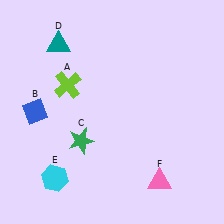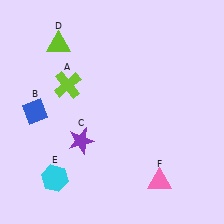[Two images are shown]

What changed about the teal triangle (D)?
In Image 1, D is teal. In Image 2, it changed to lime.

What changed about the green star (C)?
In Image 1, C is green. In Image 2, it changed to purple.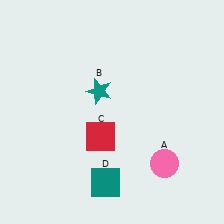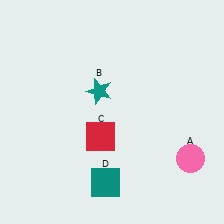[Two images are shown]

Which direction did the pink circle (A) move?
The pink circle (A) moved right.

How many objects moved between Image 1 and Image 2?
1 object moved between the two images.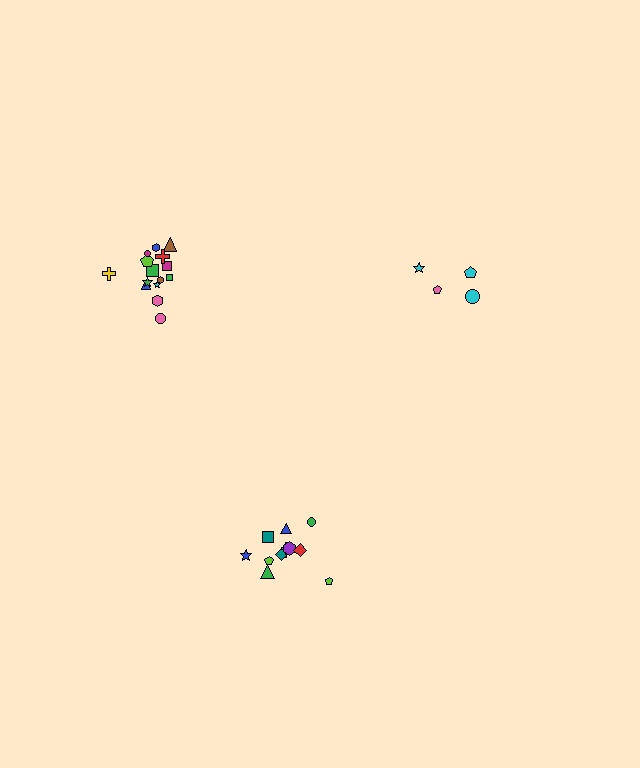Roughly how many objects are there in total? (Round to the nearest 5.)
Roughly 30 objects in total.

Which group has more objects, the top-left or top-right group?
The top-left group.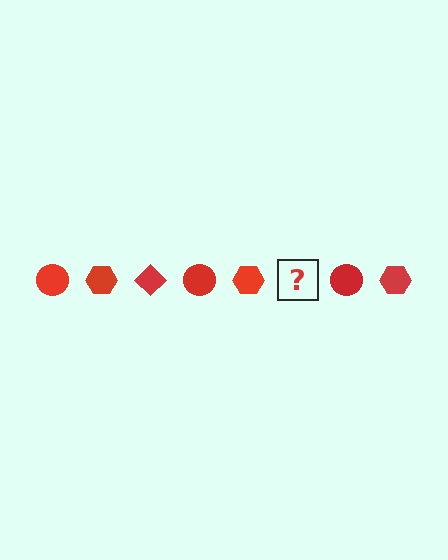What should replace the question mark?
The question mark should be replaced with a red diamond.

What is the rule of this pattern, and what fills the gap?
The rule is that the pattern cycles through circle, hexagon, diamond shapes in red. The gap should be filled with a red diamond.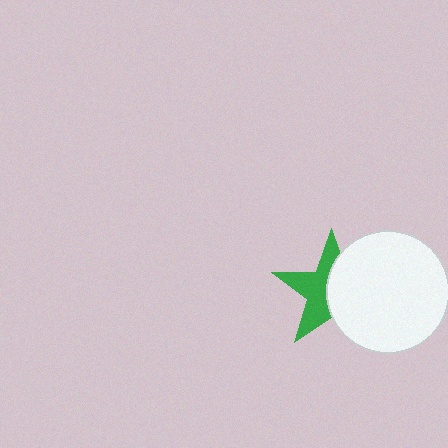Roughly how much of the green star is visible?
About half of it is visible (roughly 50%).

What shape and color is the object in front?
The object in front is a white circle.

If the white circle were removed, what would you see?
You would see the complete green star.